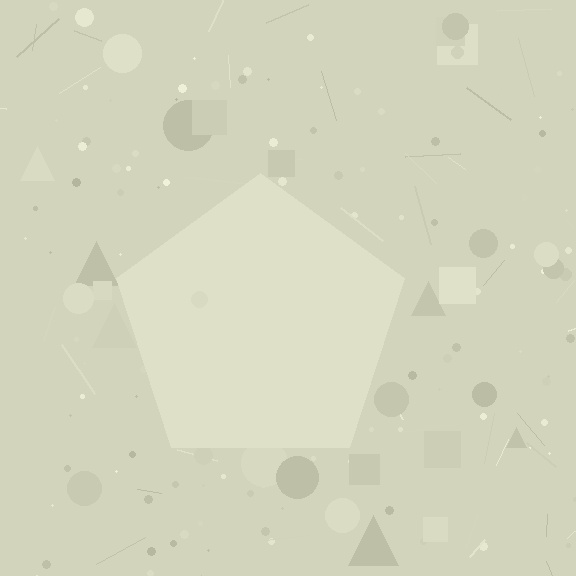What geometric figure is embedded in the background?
A pentagon is embedded in the background.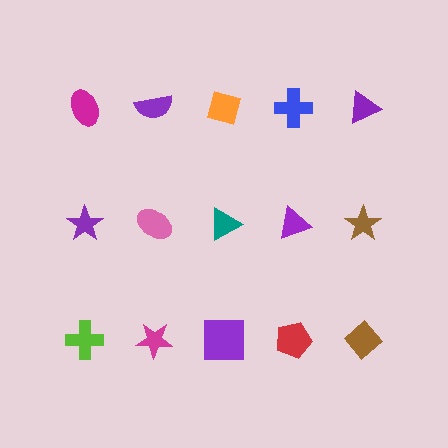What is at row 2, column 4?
A purple triangle.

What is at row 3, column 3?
A purple square.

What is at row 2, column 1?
A purple star.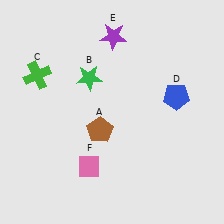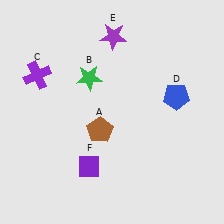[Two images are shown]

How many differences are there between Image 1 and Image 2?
There are 2 differences between the two images.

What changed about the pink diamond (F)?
In Image 1, F is pink. In Image 2, it changed to purple.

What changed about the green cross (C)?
In Image 1, C is green. In Image 2, it changed to purple.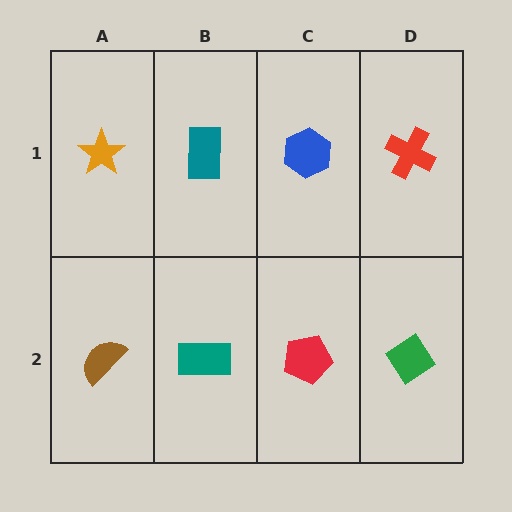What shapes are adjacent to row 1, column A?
A brown semicircle (row 2, column A), a teal rectangle (row 1, column B).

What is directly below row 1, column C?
A red pentagon.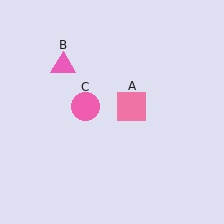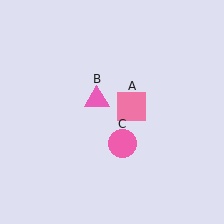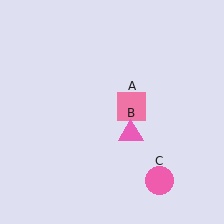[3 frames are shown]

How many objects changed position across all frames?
2 objects changed position: pink triangle (object B), pink circle (object C).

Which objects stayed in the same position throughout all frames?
Pink square (object A) remained stationary.